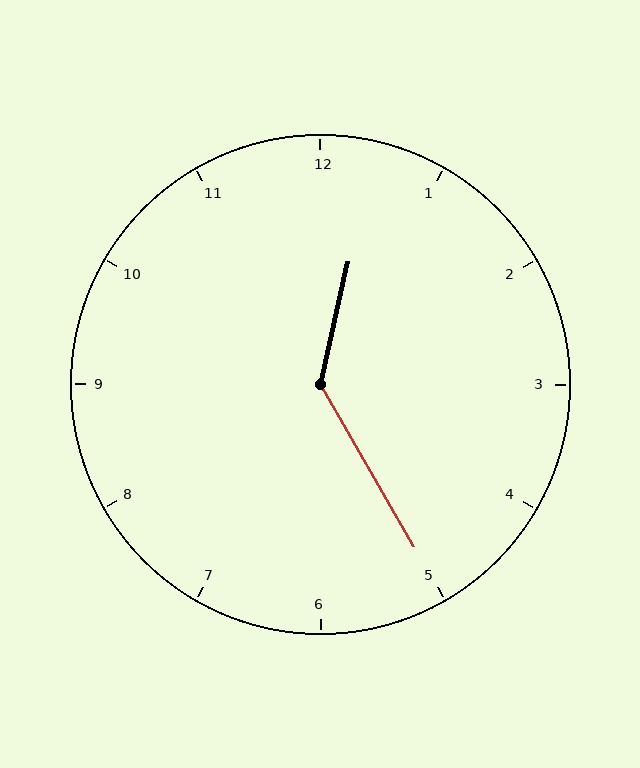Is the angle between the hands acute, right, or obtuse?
It is obtuse.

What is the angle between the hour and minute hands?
Approximately 138 degrees.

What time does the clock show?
12:25.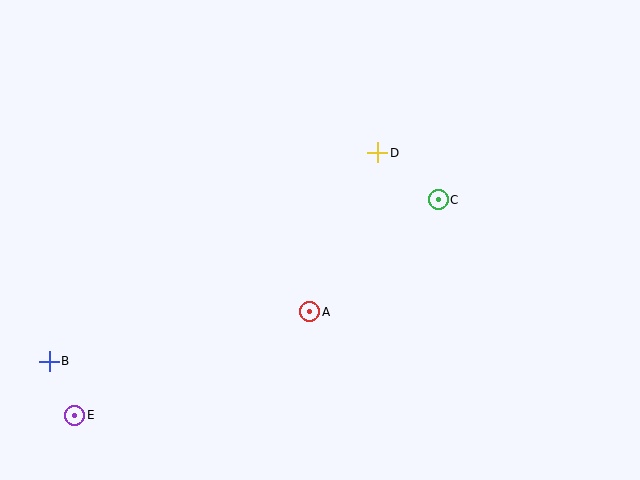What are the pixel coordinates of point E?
Point E is at (75, 415).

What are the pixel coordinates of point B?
Point B is at (49, 361).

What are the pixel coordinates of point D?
Point D is at (378, 153).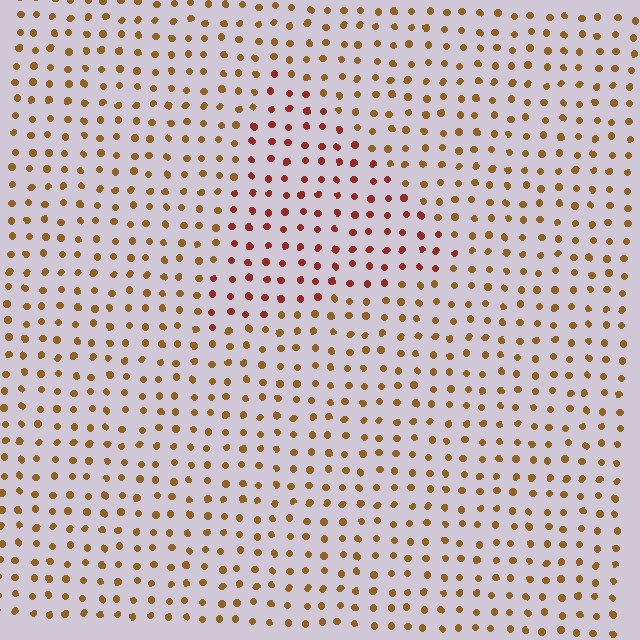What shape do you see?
I see a triangle.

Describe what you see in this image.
The image is filled with small brown elements in a uniform arrangement. A triangle-shaped region is visible where the elements are tinted to a slightly different hue, forming a subtle color boundary.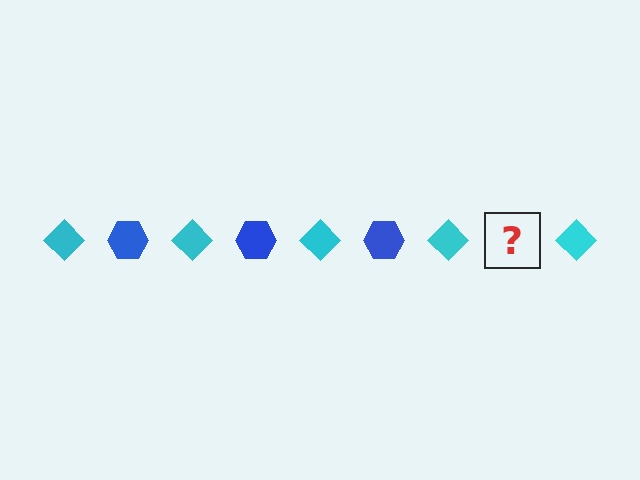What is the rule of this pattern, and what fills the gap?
The rule is that the pattern alternates between cyan diamond and blue hexagon. The gap should be filled with a blue hexagon.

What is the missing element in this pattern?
The missing element is a blue hexagon.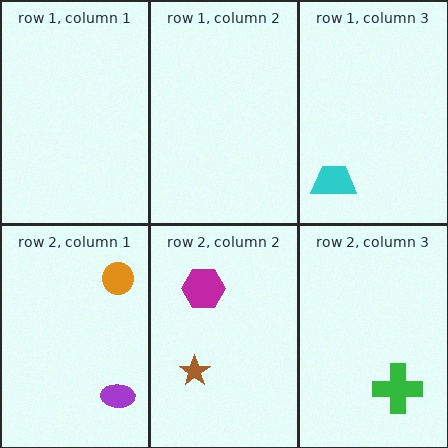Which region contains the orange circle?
The row 2, column 1 region.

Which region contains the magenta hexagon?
The row 2, column 2 region.